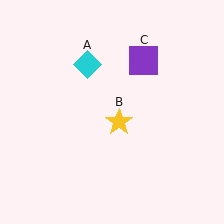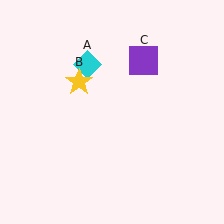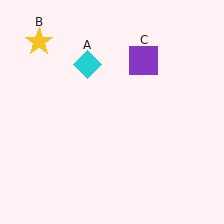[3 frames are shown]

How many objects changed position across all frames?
1 object changed position: yellow star (object B).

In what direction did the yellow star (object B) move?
The yellow star (object B) moved up and to the left.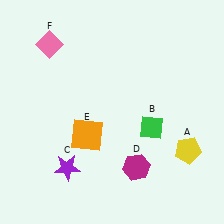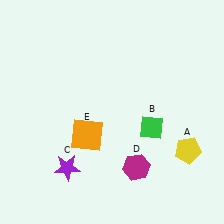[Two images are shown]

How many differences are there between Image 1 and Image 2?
There is 1 difference between the two images.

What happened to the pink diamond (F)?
The pink diamond (F) was removed in Image 2. It was in the top-left area of Image 1.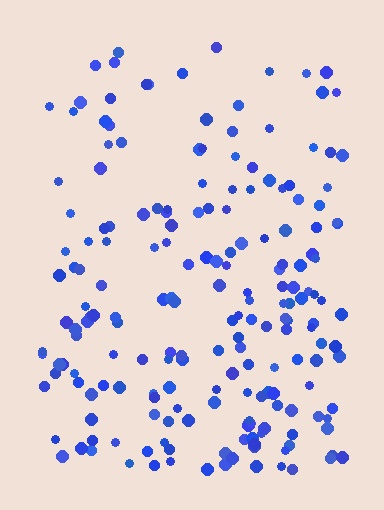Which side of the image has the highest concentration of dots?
The bottom.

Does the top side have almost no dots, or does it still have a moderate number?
Still a moderate number, just noticeably fewer than the bottom.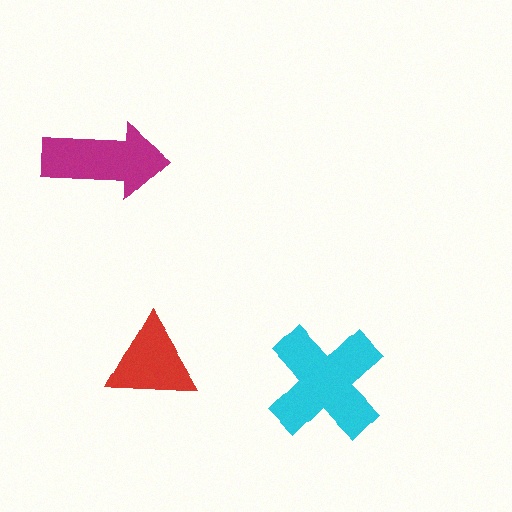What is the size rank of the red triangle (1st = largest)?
3rd.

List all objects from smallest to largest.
The red triangle, the magenta arrow, the cyan cross.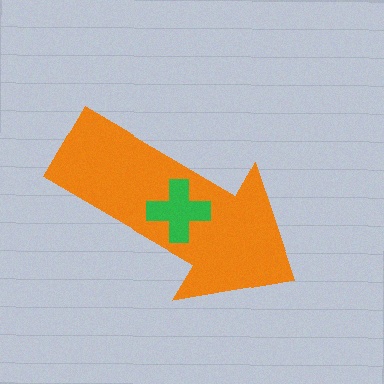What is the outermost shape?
The orange arrow.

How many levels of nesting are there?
2.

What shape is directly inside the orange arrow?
The green cross.